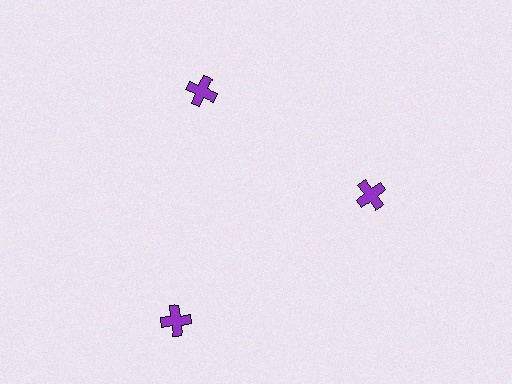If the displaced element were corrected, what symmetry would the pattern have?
It would have 3-fold rotational symmetry — the pattern would map onto itself every 120 degrees.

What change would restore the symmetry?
The symmetry would be restored by moving it inward, back onto the ring so that all 3 crosses sit at equal angles and equal distance from the center.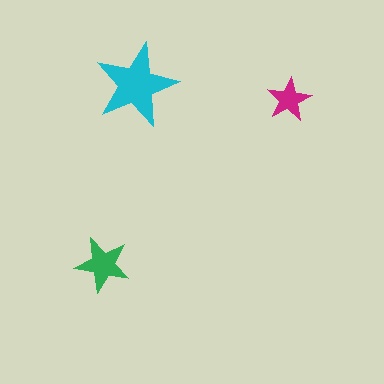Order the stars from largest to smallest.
the cyan one, the green one, the magenta one.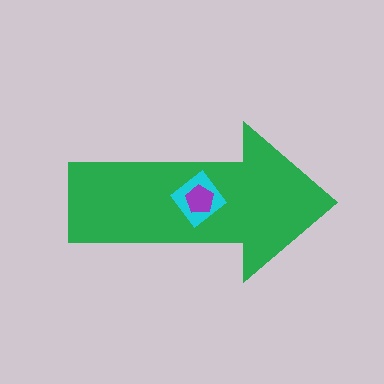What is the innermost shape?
The purple pentagon.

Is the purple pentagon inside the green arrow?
Yes.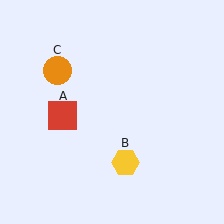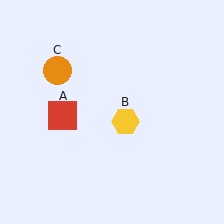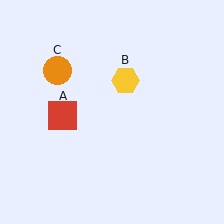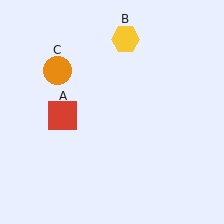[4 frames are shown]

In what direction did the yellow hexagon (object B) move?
The yellow hexagon (object B) moved up.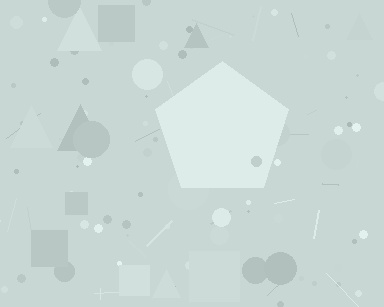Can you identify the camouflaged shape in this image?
The camouflaged shape is a pentagon.